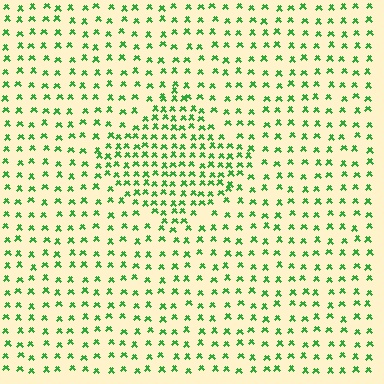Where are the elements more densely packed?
The elements are more densely packed inside the diamond boundary.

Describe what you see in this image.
The image contains small green elements arranged at two different densities. A diamond-shaped region is visible where the elements are more densely packed than the surrounding area.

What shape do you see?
I see a diamond.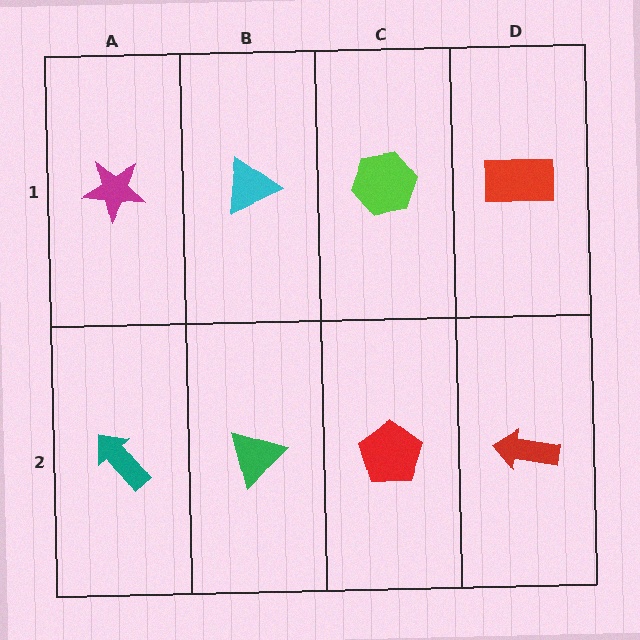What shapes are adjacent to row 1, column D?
A red arrow (row 2, column D), a lime hexagon (row 1, column C).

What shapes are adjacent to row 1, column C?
A red pentagon (row 2, column C), a cyan triangle (row 1, column B), a red rectangle (row 1, column D).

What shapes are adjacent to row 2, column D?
A red rectangle (row 1, column D), a red pentagon (row 2, column C).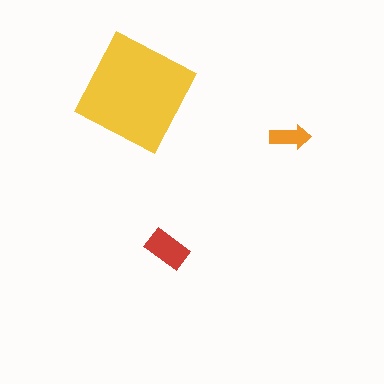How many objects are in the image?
There are 3 objects in the image.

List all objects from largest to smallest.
The yellow diamond, the red rectangle, the orange arrow.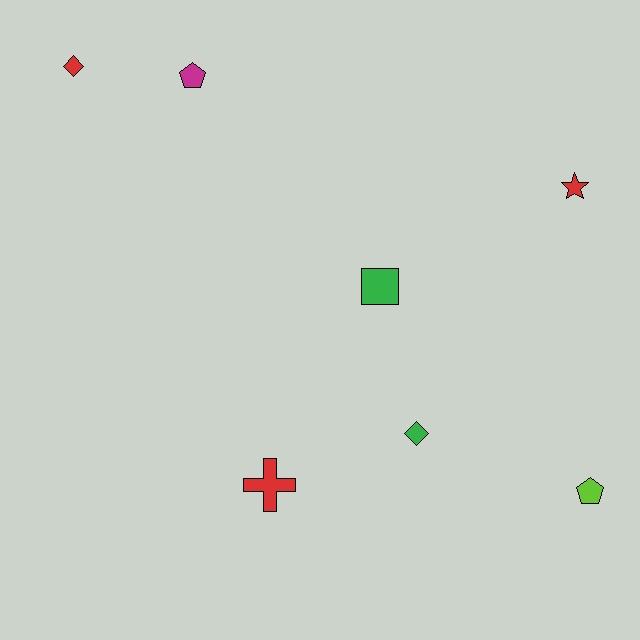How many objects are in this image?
There are 7 objects.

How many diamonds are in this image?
There are 2 diamonds.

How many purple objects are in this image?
There are no purple objects.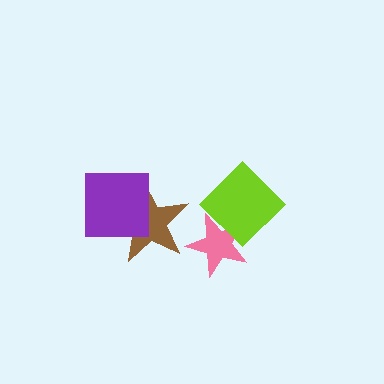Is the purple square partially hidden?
No, no other shape covers it.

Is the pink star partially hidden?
Yes, it is partially covered by another shape.